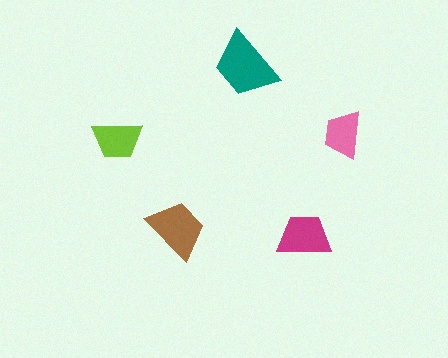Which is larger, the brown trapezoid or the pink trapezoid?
The brown one.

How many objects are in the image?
There are 5 objects in the image.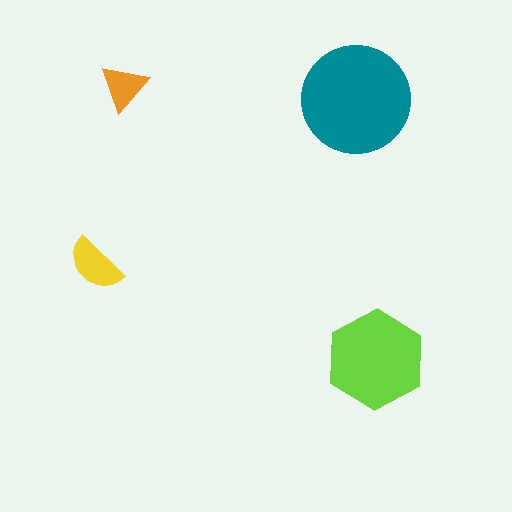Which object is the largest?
The teal circle.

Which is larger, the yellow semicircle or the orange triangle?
The yellow semicircle.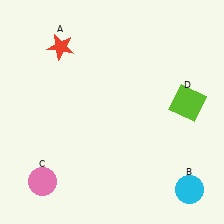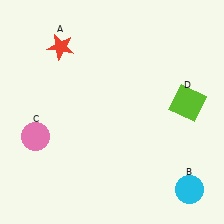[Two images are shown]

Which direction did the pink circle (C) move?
The pink circle (C) moved up.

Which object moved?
The pink circle (C) moved up.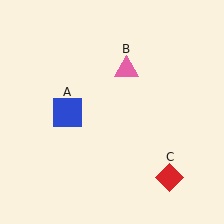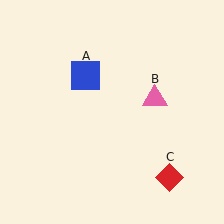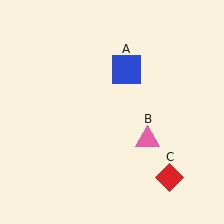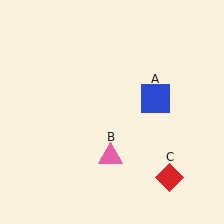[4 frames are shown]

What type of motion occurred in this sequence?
The blue square (object A), pink triangle (object B) rotated clockwise around the center of the scene.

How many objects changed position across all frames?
2 objects changed position: blue square (object A), pink triangle (object B).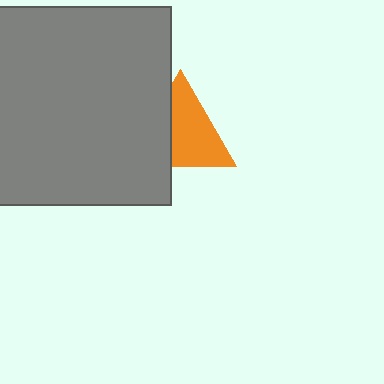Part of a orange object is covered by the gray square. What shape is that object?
It is a triangle.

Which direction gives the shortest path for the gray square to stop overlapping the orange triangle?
Moving left gives the shortest separation.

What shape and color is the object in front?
The object in front is a gray square.